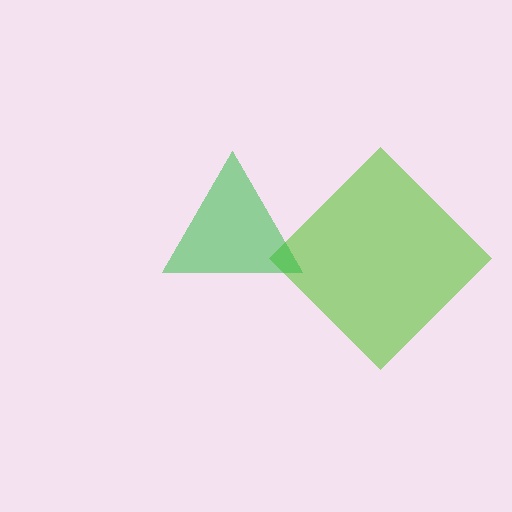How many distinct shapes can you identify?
There are 2 distinct shapes: a lime diamond, a green triangle.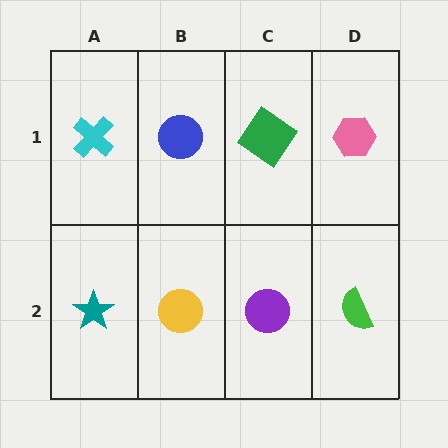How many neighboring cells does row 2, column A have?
2.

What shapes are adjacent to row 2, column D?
A pink hexagon (row 1, column D), a purple circle (row 2, column C).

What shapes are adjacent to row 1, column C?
A purple circle (row 2, column C), a blue circle (row 1, column B), a pink hexagon (row 1, column D).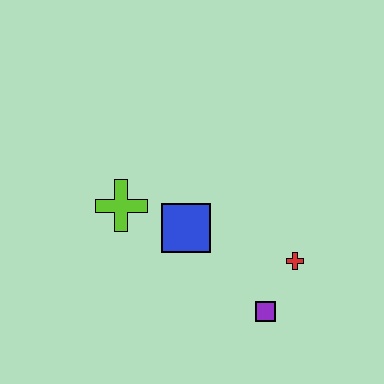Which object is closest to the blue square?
The lime cross is closest to the blue square.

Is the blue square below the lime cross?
Yes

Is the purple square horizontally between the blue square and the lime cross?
No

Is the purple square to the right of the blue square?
Yes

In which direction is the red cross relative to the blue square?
The red cross is to the right of the blue square.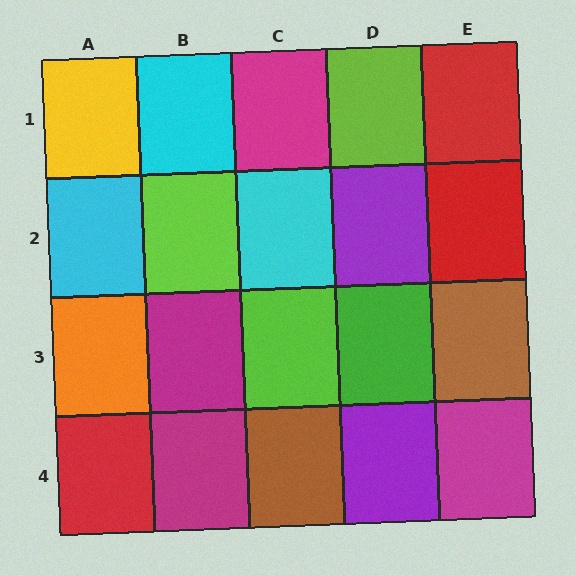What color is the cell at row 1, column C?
Magenta.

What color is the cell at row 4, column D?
Purple.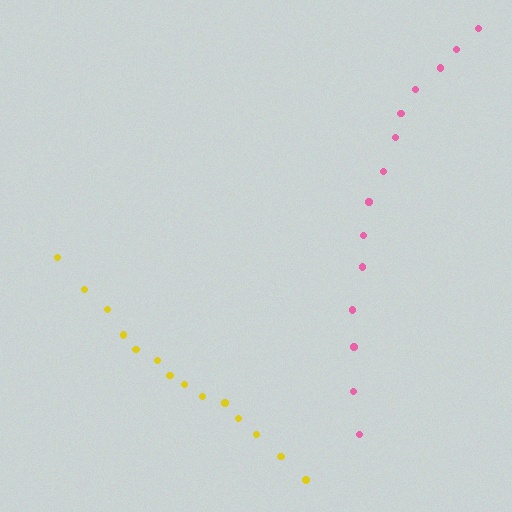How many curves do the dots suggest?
There are 2 distinct paths.